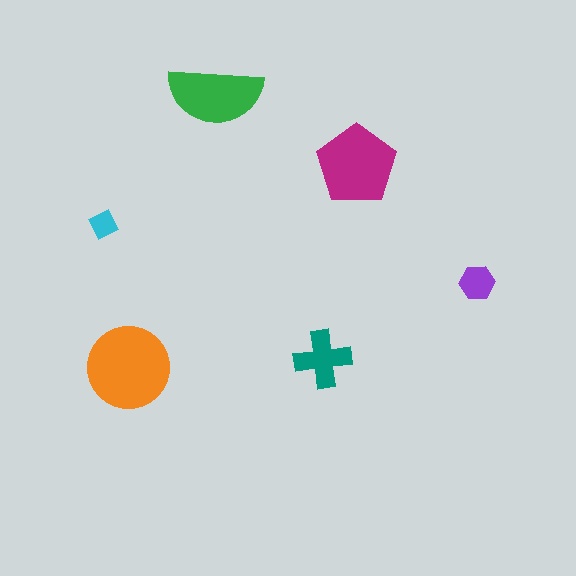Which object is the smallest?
The cyan diamond.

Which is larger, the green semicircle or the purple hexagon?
The green semicircle.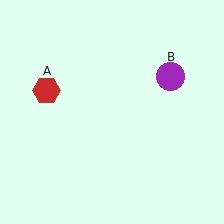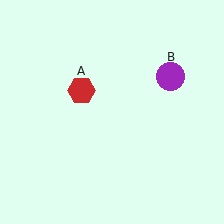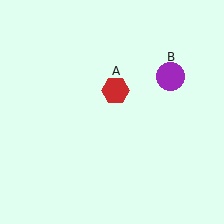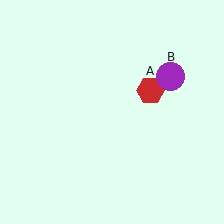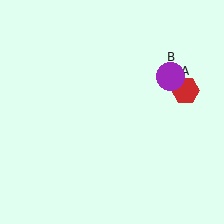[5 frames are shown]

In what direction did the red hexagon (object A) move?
The red hexagon (object A) moved right.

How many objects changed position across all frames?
1 object changed position: red hexagon (object A).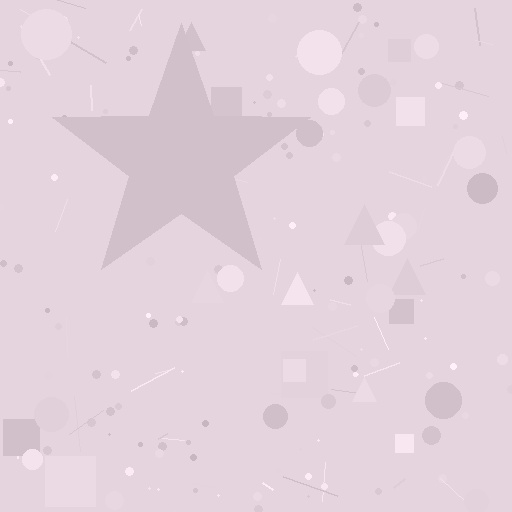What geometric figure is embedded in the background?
A star is embedded in the background.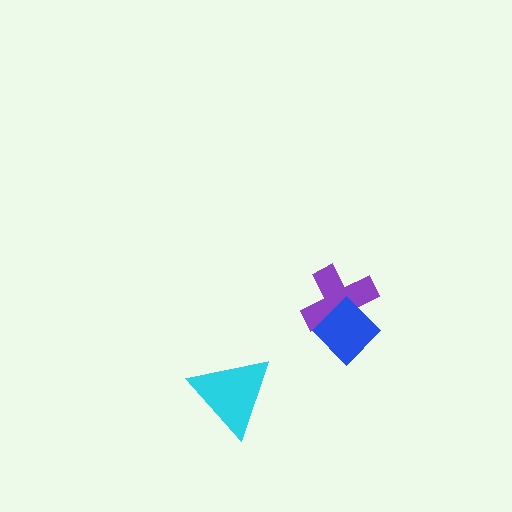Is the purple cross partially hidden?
Yes, it is partially covered by another shape.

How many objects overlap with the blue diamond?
1 object overlaps with the blue diamond.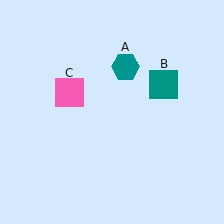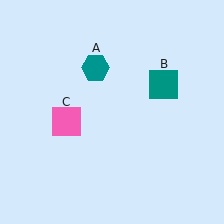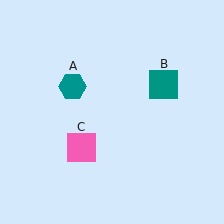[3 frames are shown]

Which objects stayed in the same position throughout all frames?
Teal square (object B) remained stationary.